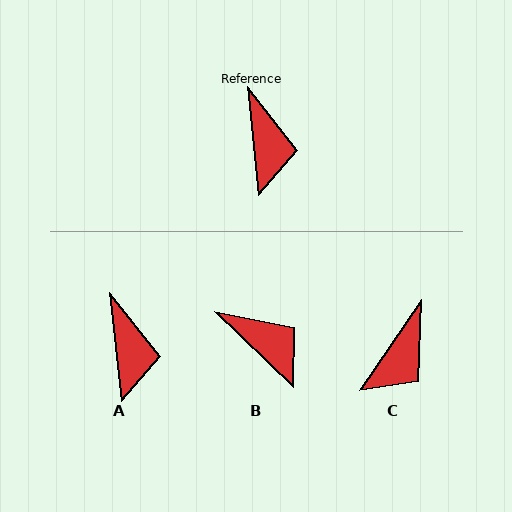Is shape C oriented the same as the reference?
No, it is off by about 40 degrees.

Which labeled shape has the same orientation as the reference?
A.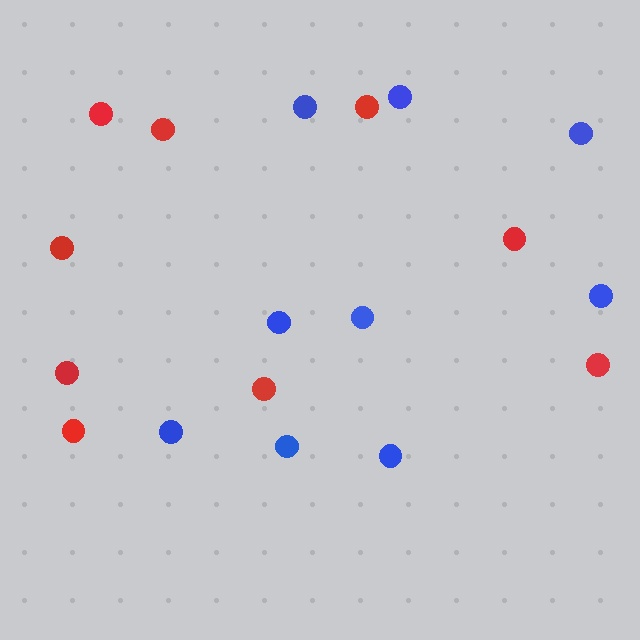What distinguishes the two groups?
There are 2 groups: one group of blue circles (9) and one group of red circles (9).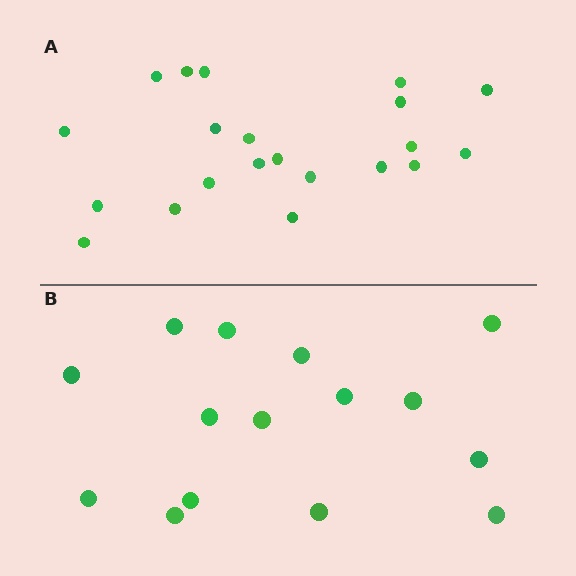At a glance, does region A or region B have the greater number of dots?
Region A (the top region) has more dots.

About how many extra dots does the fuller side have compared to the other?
Region A has about 6 more dots than region B.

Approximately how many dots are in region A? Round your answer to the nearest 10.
About 20 dots. (The exact count is 21, which rounds to 20.)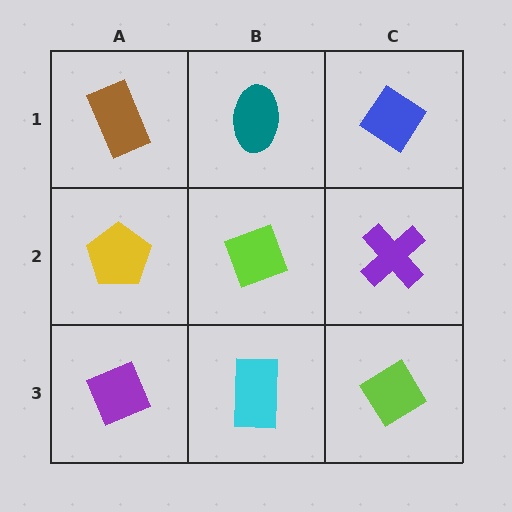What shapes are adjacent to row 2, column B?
A teal ellipse (row 1, column B), a cyan rectangle (row 3, column B), a yellow pentagon (row 2, column A), a purple cross (row 2, column C).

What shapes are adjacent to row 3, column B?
A lime diamond (row 2, column B), a purple diamond (row 3, column A), a lime diamond (row 3, column C).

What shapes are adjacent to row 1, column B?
A lime diamond (row 2, column B), a brown rectangle (row 1, column A), a blue diamond (row 1, column C).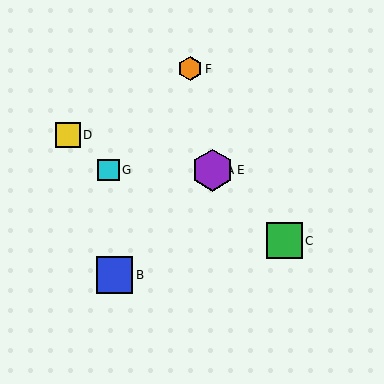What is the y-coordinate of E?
Object E is at y≈170.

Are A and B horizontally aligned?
No, A is at y≈170 and B is at y≈275.